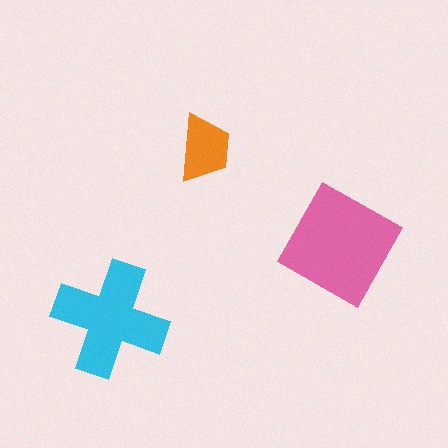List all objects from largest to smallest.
The pink diamond, the cyan cross, the orange trapezoid.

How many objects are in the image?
There are 3 objects in the image.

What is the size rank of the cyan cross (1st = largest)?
2nd.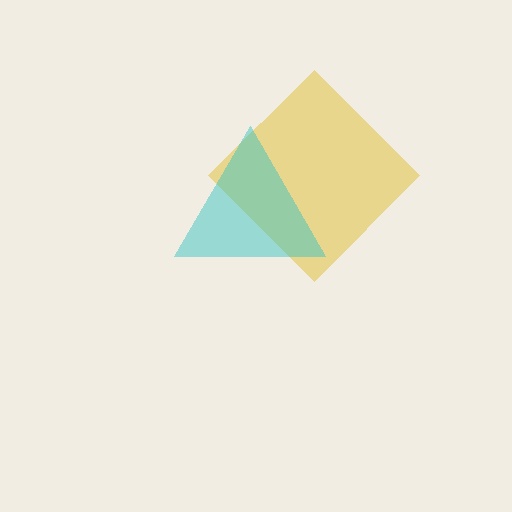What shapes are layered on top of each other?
The layered shapes are: a yellow diamond, a cyan triangle.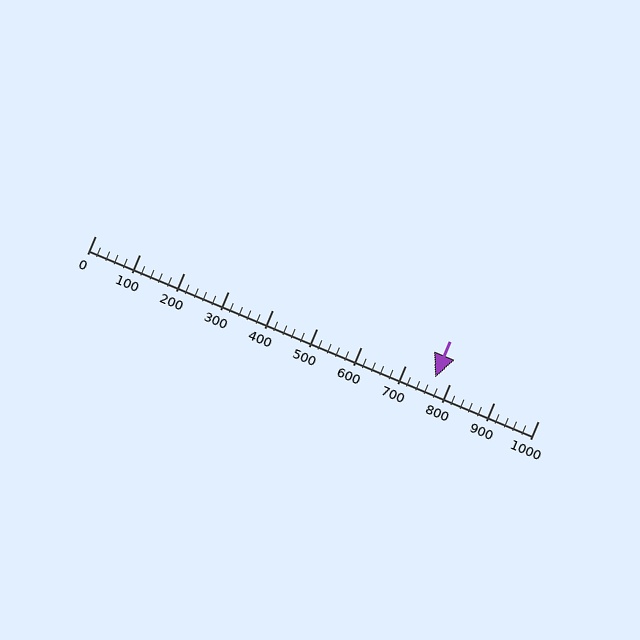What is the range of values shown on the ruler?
The ruler shows values from 0 to 1000.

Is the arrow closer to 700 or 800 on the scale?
The arrow is closer to 800.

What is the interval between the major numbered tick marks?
The major tick marks are spaced 100 units apart.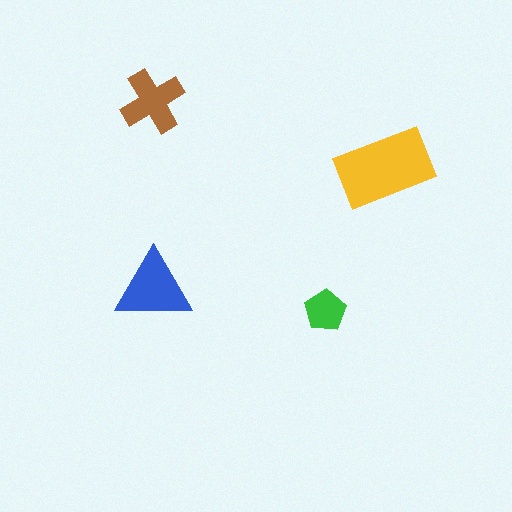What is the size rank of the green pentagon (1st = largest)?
4th.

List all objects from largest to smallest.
The yellow rectangle, the blue triangle, the brown cross, the green pentagon.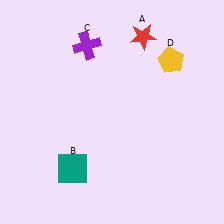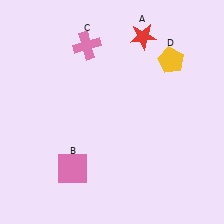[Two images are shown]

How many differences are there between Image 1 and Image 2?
There are 2 differences between the two images.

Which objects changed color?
B changed from teal to pink. C changed from purple to pink.